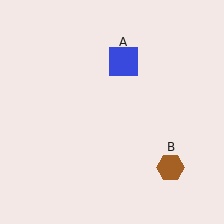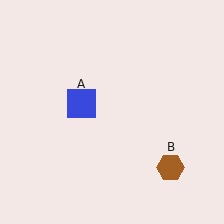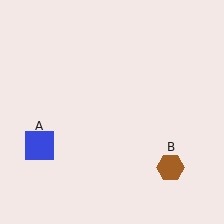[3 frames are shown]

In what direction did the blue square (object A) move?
The blue square (object A) moved down and to the left.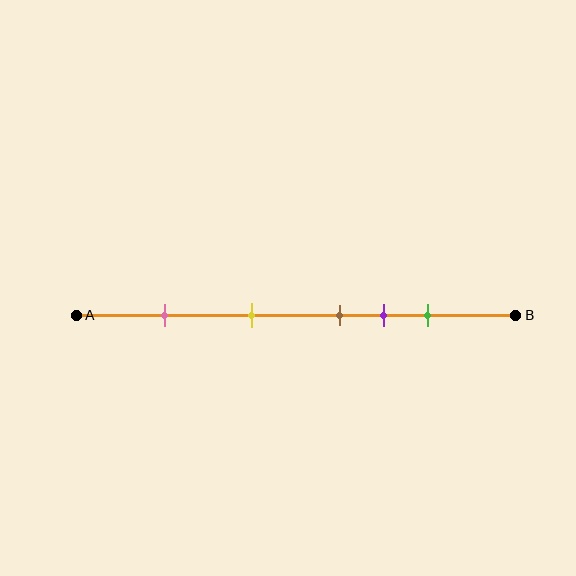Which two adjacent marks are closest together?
The brown and purple marks are the closest adjacent pair.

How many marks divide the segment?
There are 5 marks dividing the segment.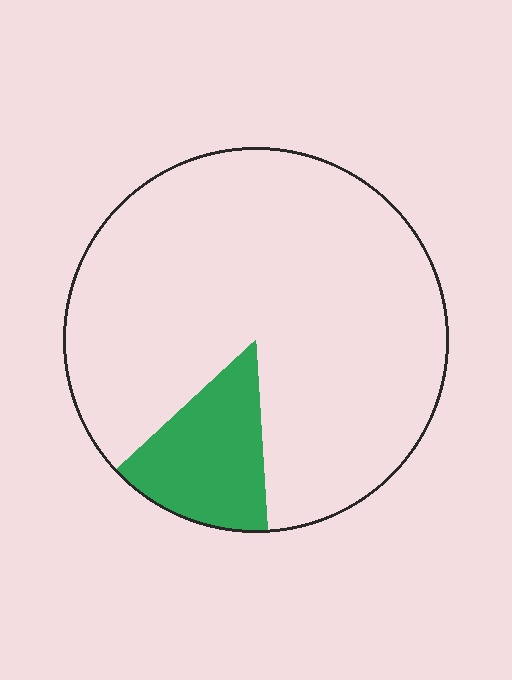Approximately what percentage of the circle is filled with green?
Approximately 15%.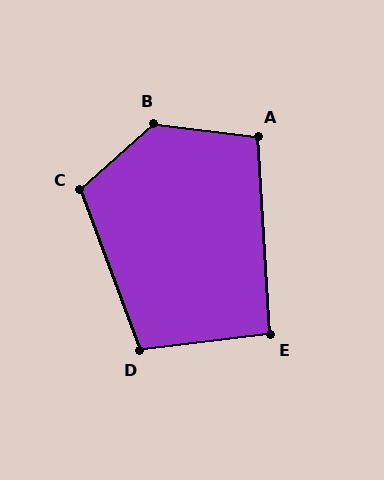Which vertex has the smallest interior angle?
E, at approximately 94 degrees.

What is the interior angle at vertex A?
Approximately 101 degrees (obtuse).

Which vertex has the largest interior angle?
B, at approximately 131 degrees.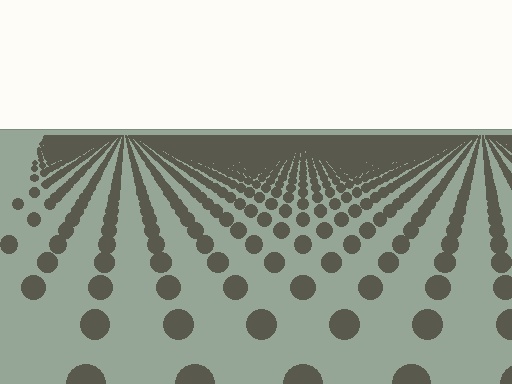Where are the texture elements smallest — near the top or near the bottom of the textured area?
Near the top.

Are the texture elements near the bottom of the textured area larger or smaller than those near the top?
Larger. Near the bottom, elements are closer to the viewer and appear at a bigger on-screen size.